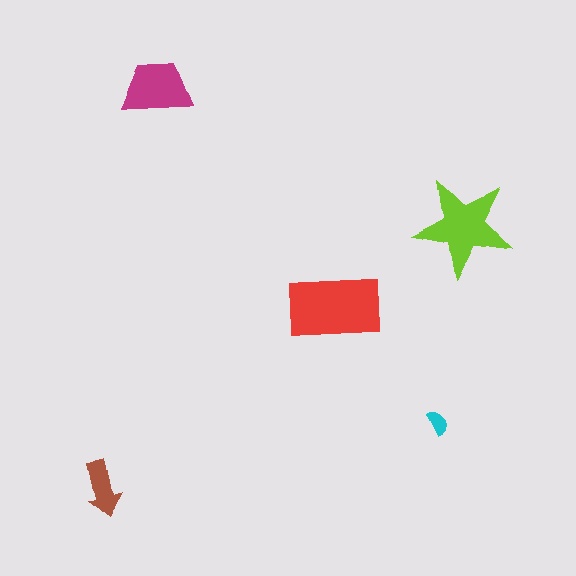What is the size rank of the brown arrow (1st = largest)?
4th.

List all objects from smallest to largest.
The cyan semicircle, the brown arrow, the magenta trapezoid, the lime star, the red rectangle.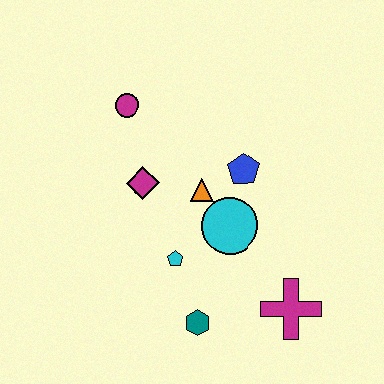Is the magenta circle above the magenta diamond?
Yes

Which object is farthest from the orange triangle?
The magenta cross is farthest from the orange triangle.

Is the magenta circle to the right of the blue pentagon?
No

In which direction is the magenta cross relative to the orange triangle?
The magenta cross is below the orange triangle.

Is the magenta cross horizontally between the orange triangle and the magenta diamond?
No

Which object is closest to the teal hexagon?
The cyan pentagon is closest to the teal hexagon.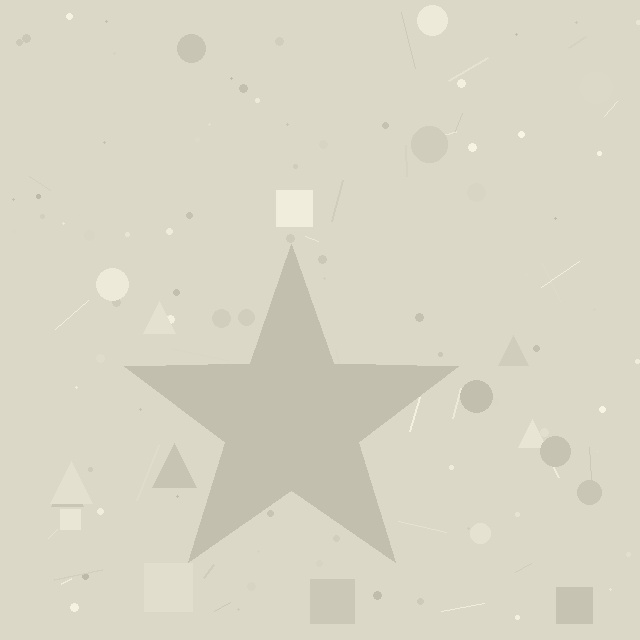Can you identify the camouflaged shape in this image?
The camouflaged shape is a star.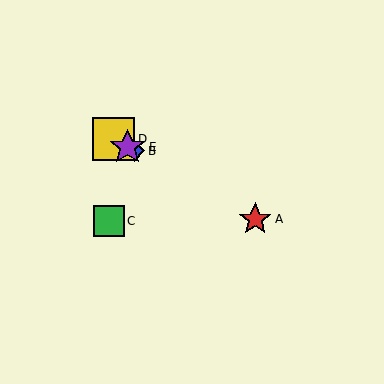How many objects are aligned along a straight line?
4 objects (A, B, D, E) are aligned along a straight line.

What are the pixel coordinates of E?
Object E is at (128, 147).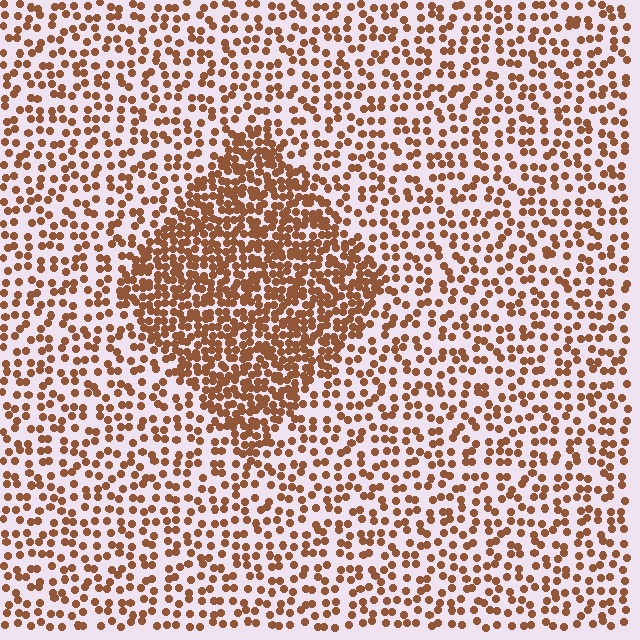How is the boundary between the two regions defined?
The boundary is defined by a change in element density (approximately 2.2x ratio). All elements are the same color, size, and shape.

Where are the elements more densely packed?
The elements are more densely packed inside the diamond boundary.